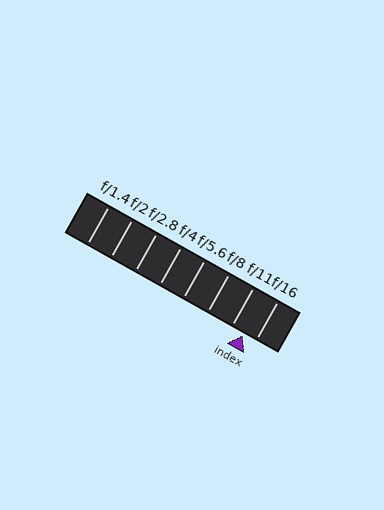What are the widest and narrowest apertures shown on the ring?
The widest aperture shown is f/1.4 and the narrowest is f/16.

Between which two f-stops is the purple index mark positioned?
The index mark is between f/11 and f/16.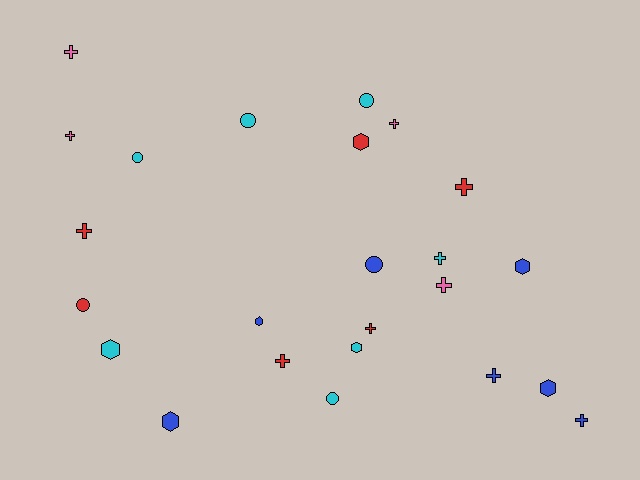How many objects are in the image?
There are 24 objects.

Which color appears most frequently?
Cyan, with 7 objects.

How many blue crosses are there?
There are 2 blue crosses.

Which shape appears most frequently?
Cross, with 11 objects.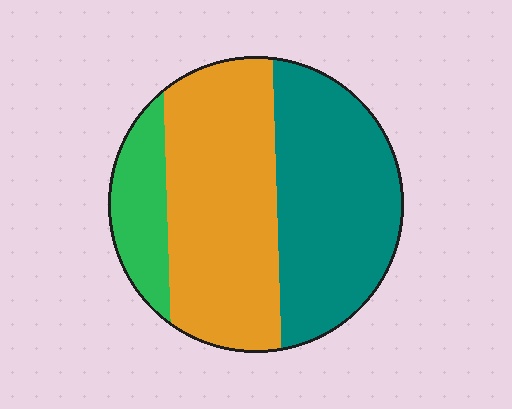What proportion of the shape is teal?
Teal takes up between a third and a half of the shape.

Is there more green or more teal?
Teal.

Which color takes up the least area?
Green, at roughly 15%.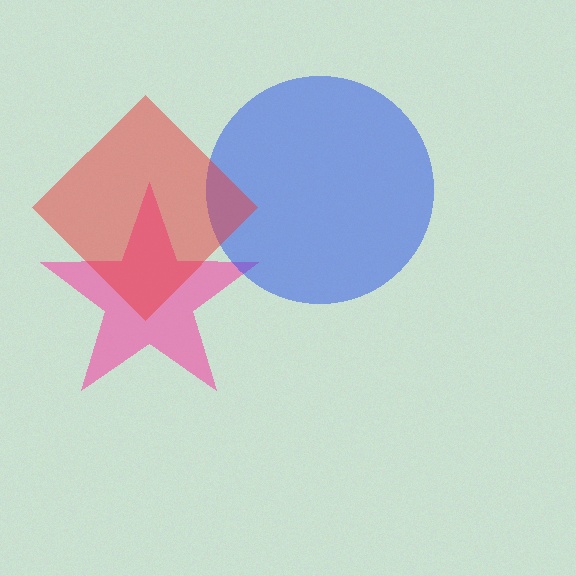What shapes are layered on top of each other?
The layered shapes are: a pink star, a blue circle, a red diamond.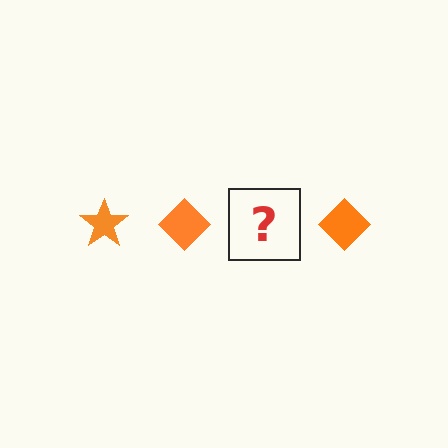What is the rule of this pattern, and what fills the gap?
The rule is that the pattern cycles through star, diamond shapes in orange. The gap should be filled with an orange star.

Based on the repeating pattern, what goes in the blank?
The blank should be an orange star.